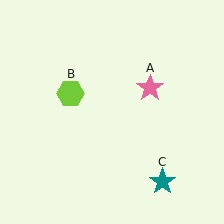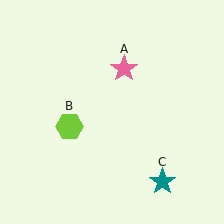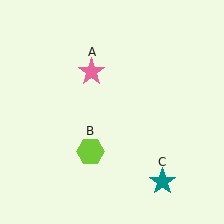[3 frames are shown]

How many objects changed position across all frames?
2 objects changed position: pink star (object A), lime hexagon (object B).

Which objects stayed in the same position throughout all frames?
Teal star (object C) remained stationary.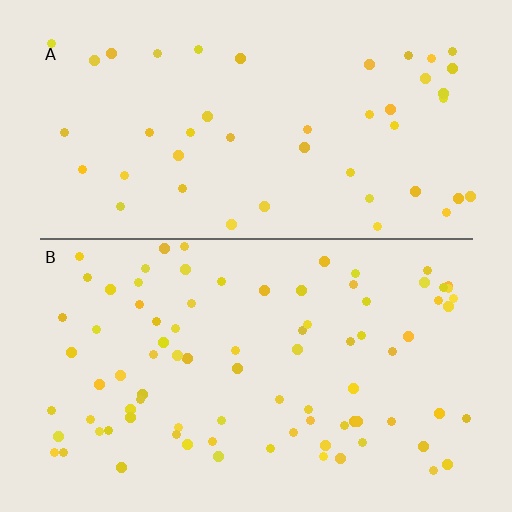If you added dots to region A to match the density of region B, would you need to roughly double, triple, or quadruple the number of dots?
Approximately double.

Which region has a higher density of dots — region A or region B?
B (the bottom).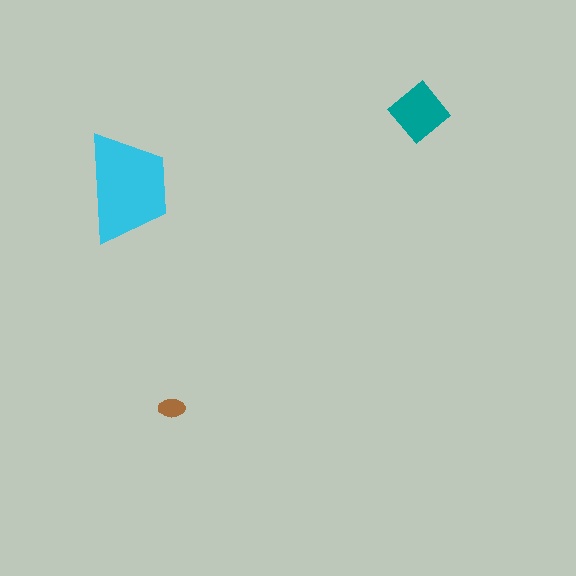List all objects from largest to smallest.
The cyan trapezoid, the teal diamond, the brown ellipse.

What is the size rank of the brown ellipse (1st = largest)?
3rd.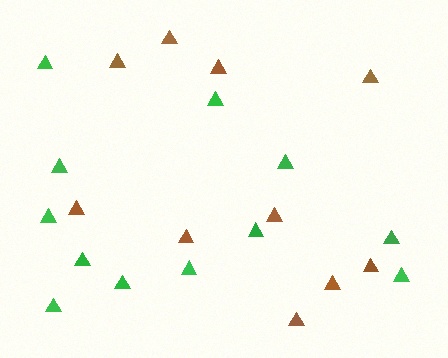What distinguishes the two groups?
There are 2 groups: one group of green triangles (12) and one group of brown triangles (10).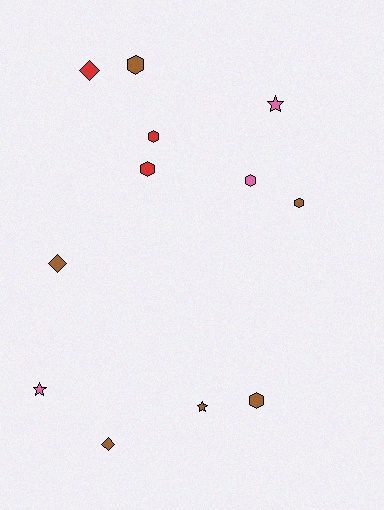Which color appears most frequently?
Brown, with 6 objects.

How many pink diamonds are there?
There are no pink diamonds.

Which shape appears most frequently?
Hexagon, with 6 objects.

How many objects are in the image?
There are 12 objects.